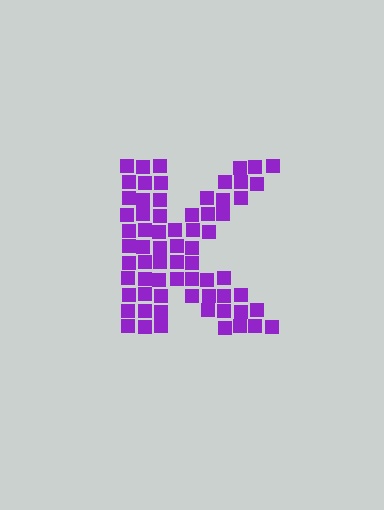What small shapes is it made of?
It is made of small squares.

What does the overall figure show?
The overall figure shows the letter K.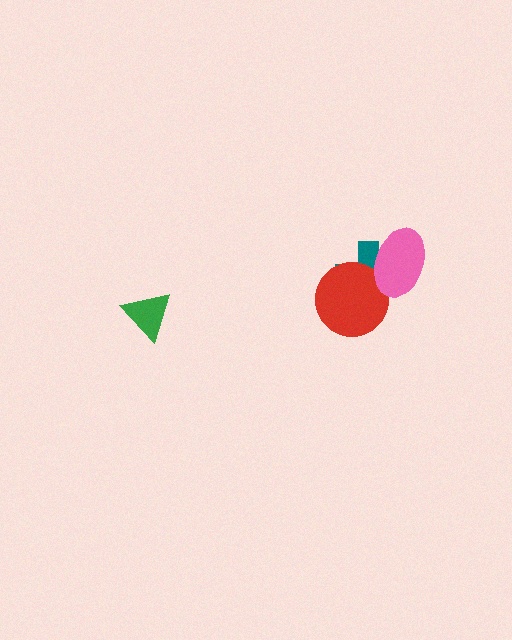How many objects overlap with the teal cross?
2 objects overlap with the teal cross.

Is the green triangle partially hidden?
No, no other shape covers it.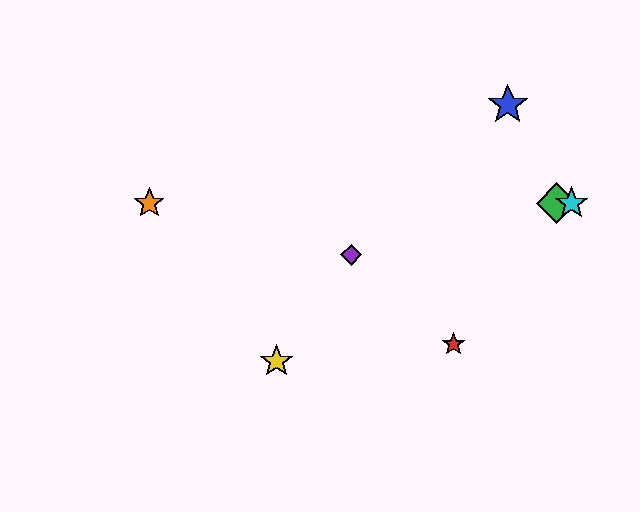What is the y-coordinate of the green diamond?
The green diamond is at y≈203.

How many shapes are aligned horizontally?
3 shapes (the green diamond, the orange star, the cyan star) are aligned horizontally.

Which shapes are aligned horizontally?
The green diamond, the orange star, the cyan star are aligned horizontally.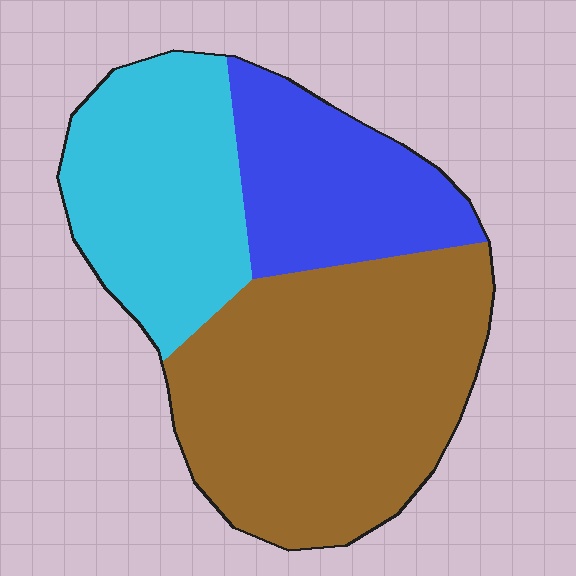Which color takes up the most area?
Brown, at roughly 50%.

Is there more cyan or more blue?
Cyan.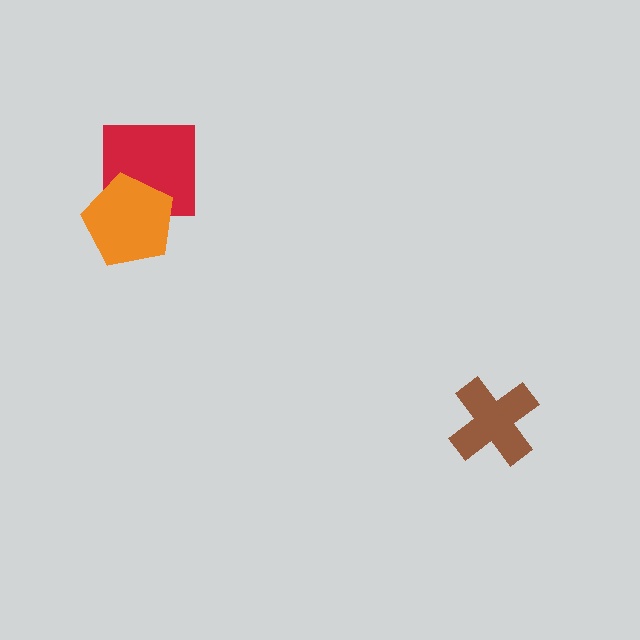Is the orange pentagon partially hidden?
No, no other shape covers it.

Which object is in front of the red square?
The orange pentagon is in front of the red square.